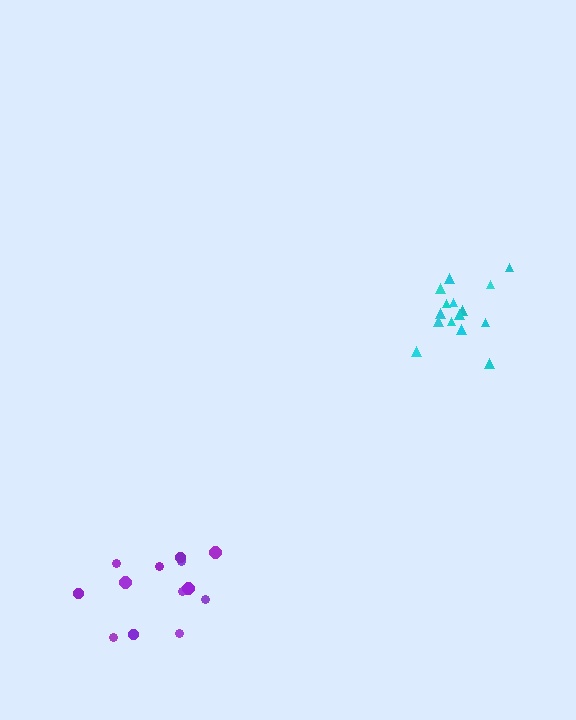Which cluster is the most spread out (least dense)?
Purple.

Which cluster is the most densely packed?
Cyan.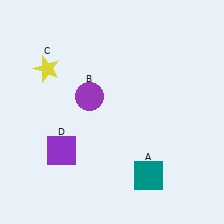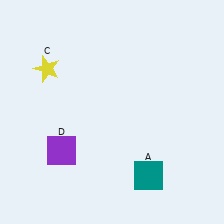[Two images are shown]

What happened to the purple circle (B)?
The purple circle (B) was removed in Image 2. It was in the top-left area of Image 1.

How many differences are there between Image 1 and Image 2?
There is 1 difference between the two images.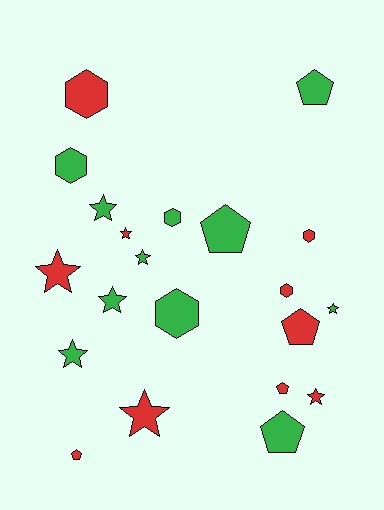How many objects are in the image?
There are 21 objects.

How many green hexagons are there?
There are 3 green hexagons.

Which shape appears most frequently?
Star, with 9 objects.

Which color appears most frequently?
Green, with 11 objects.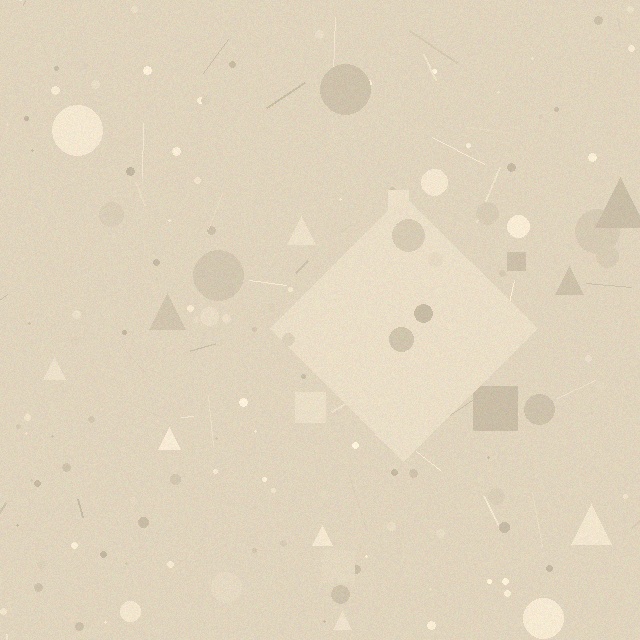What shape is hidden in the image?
A diamond is hidden in the image.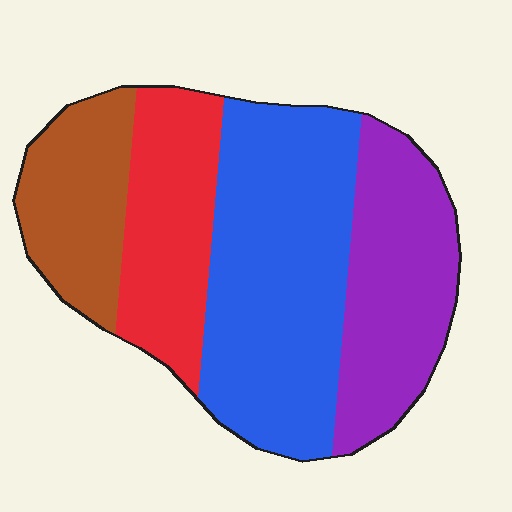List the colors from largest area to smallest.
From largest to smallest: blue, purple, red, brown.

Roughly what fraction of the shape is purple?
Purple covers 24% of the shape.